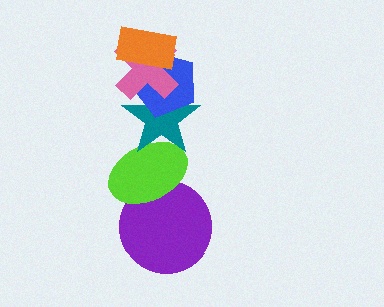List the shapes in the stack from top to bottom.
From top to bottom: the orange rectangle, the pink cross, the blue pentagon, the teal star, the lime ellipse, the purple circle.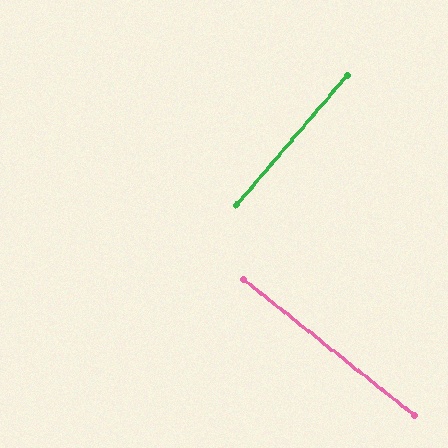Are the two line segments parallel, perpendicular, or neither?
Perpendicular — they meet at approximately 88°.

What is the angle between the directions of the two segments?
Approximately 88 degrees.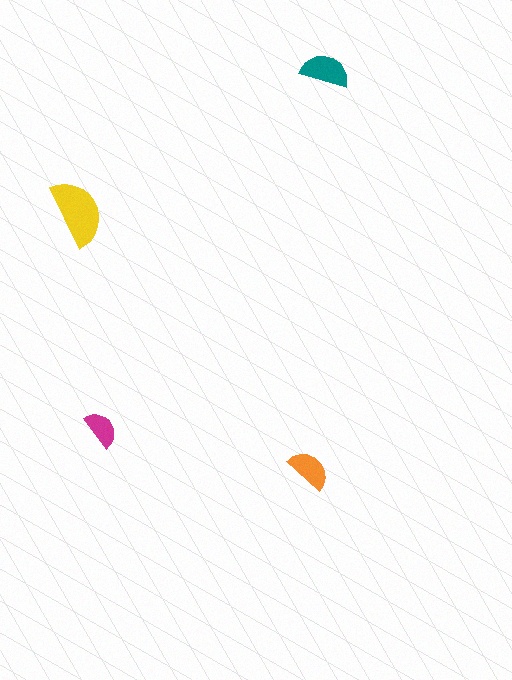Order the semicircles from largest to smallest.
the yellow one, the teal one, the orange one, the magenta one.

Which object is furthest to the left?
The yellow semicircle is leftmost.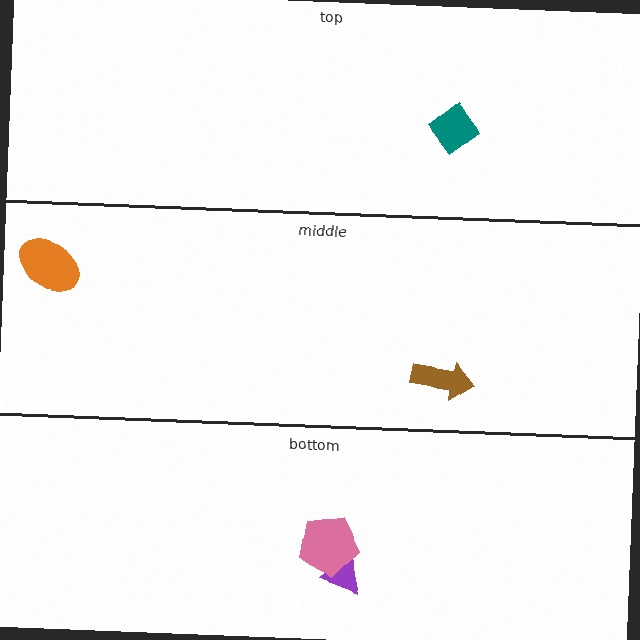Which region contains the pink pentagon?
The bottom region.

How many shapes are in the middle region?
2.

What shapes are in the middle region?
The brown arrow, the orange ellipse.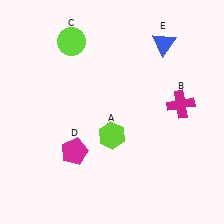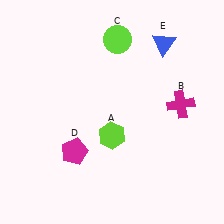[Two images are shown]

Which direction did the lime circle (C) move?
The lime circle (C) moved right.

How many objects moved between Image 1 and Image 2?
1 object moved between the two images.